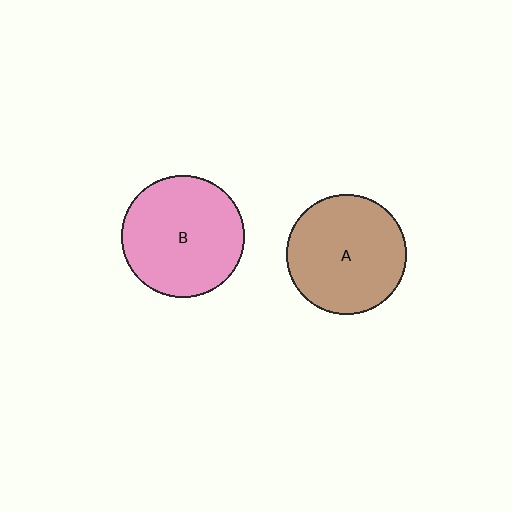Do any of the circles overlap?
No, none of the circles overlap.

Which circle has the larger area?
Circle B (pink).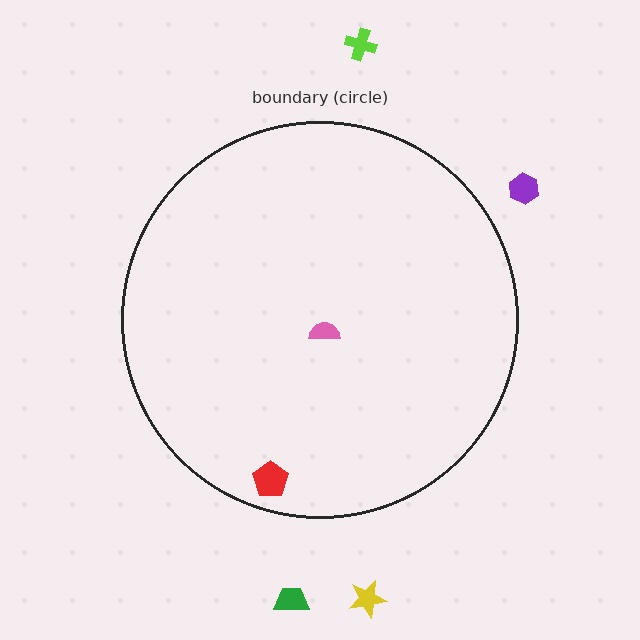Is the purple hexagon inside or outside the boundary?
Outside.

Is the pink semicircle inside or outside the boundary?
Inside.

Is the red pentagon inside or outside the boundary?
Inside.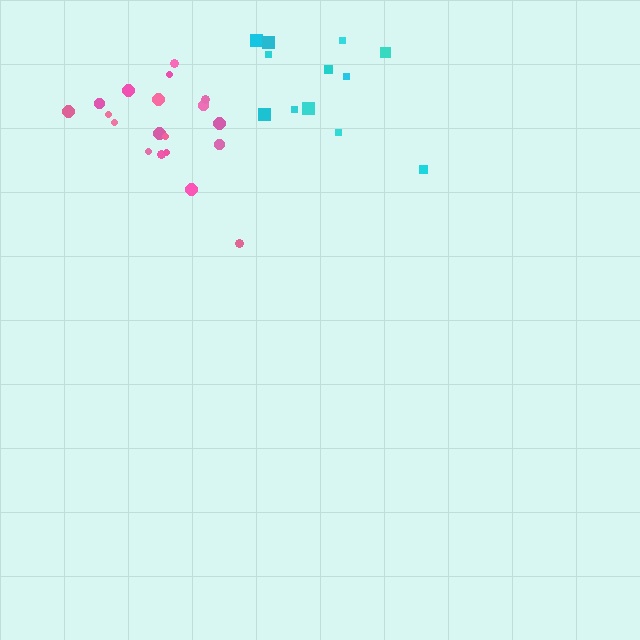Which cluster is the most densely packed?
Pink.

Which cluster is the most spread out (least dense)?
Cyan.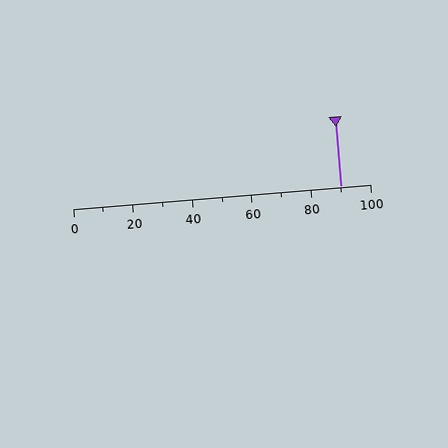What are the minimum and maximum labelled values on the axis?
The axis runs from 0 to 100.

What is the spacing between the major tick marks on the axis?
The major ticks are spaced 20 apart.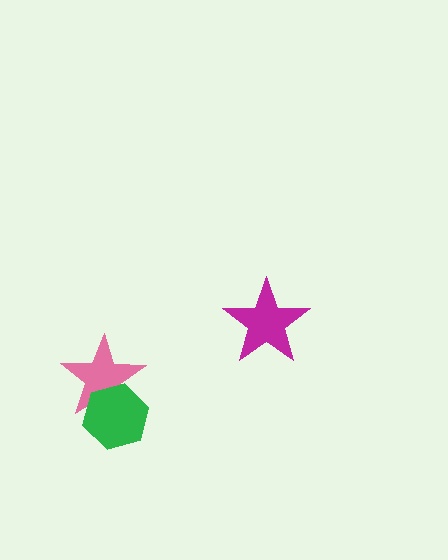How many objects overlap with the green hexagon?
1 object overlaps with the green hexagon.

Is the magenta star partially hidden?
No, no other shape covers it.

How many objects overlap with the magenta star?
0 objects overlap with the magenta star.